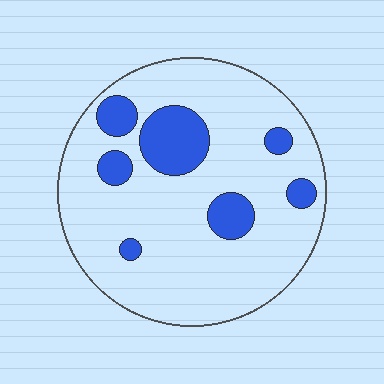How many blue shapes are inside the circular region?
7.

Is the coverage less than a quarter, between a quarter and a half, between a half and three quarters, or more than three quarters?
Less than a quarter.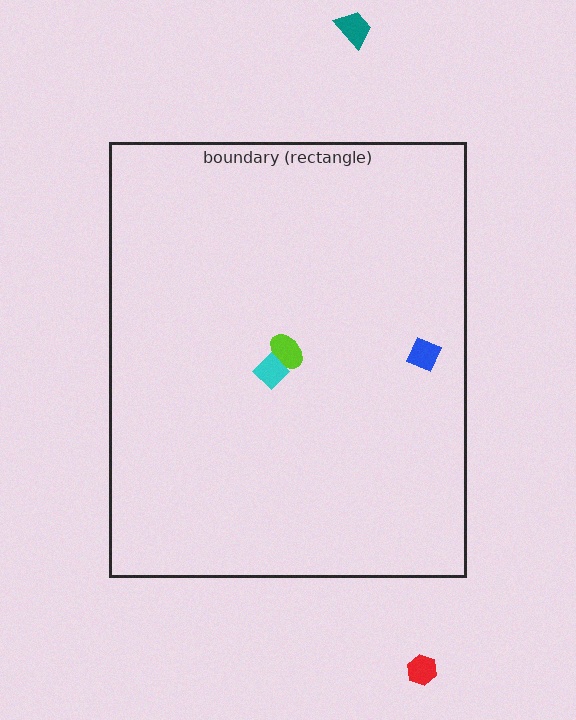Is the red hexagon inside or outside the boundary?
Outside.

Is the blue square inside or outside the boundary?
Inside.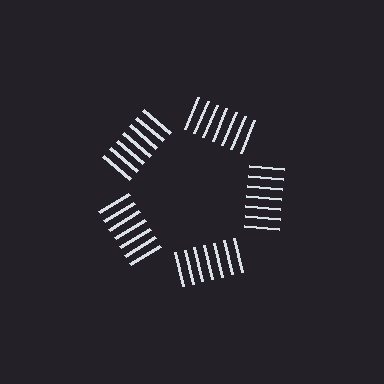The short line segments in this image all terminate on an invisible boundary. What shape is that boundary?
An illusory pentagon — the line segments terminate on its edges but no continuous stroke is drawn.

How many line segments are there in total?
35 — 7 along each of the 5 edges.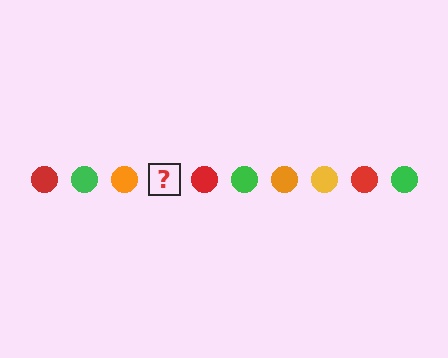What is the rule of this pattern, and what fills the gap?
The rule is that the pattern cycles through red, green, orange, yellow circles. The gap should be filled with a yellow circle.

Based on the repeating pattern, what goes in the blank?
The blank should be a yellow circle.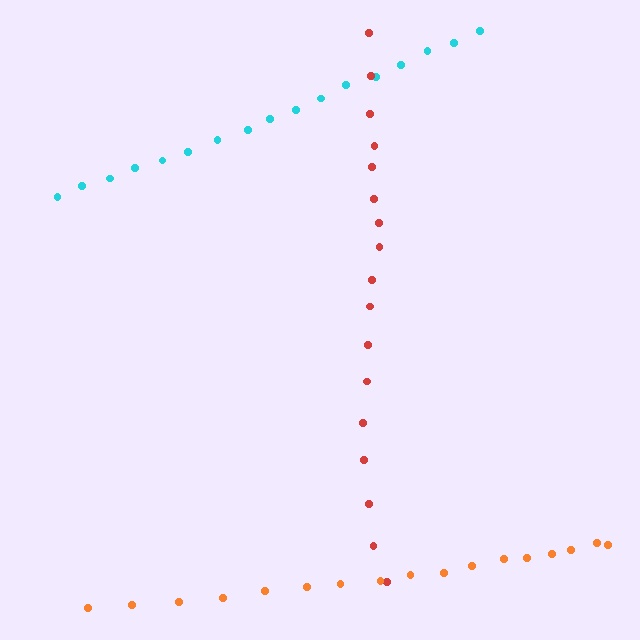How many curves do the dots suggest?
There are 3 distinct paths.